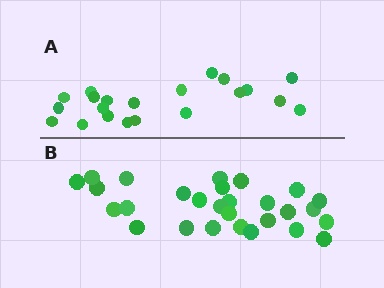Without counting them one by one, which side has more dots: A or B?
Region B (the bottom region) has more dots.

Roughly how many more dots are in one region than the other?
Region B has roughly 8 or so more dots than region A.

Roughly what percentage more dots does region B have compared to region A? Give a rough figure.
About 35% more.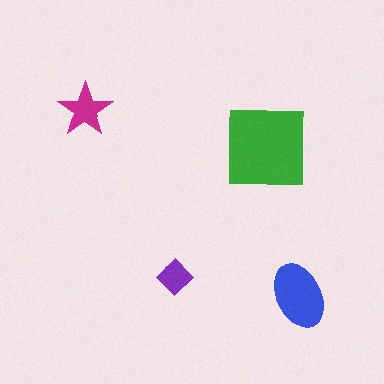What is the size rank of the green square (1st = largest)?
1st.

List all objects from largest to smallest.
The green square, the blue ellipse, the magenta star, the purple diamond.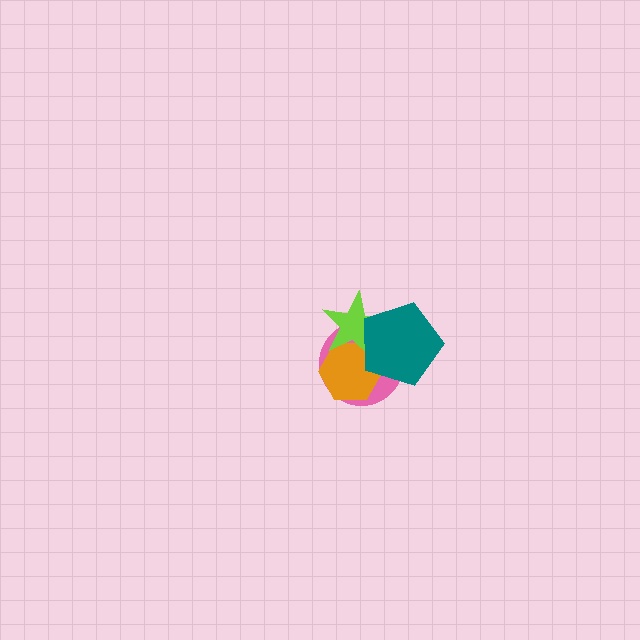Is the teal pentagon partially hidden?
No, no other shape covers it.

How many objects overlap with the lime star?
3 objects overlap with the lime star.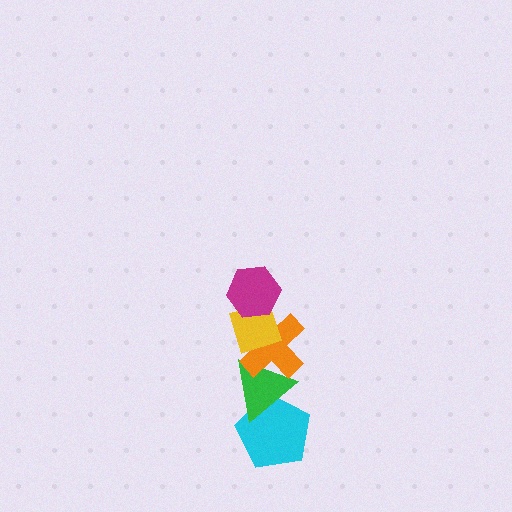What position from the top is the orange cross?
The orange cross is 3rd from the top.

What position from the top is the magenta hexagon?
The magenta hexagon is 1st from the top.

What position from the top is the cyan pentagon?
The cyan pentagon is 5th from the top.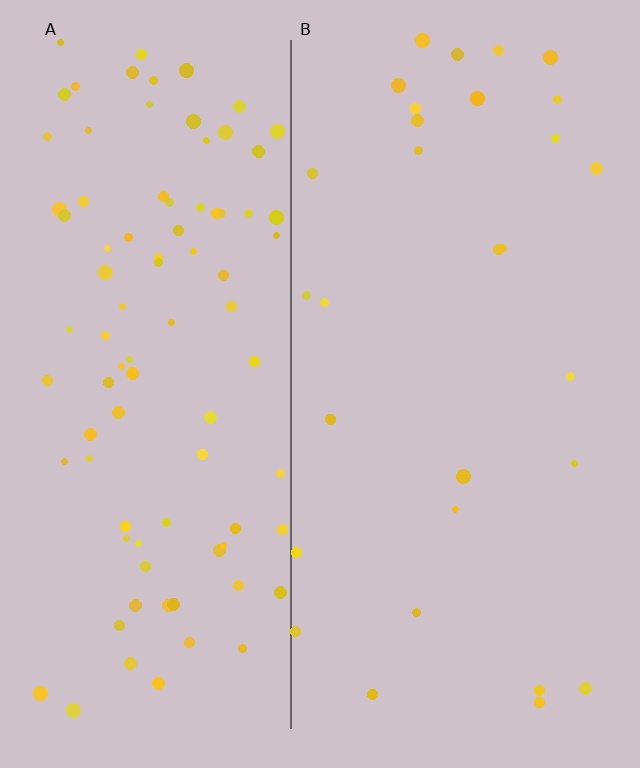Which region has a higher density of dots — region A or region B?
A (the left).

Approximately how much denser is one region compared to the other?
Approximately 3.2× — region A over region B.